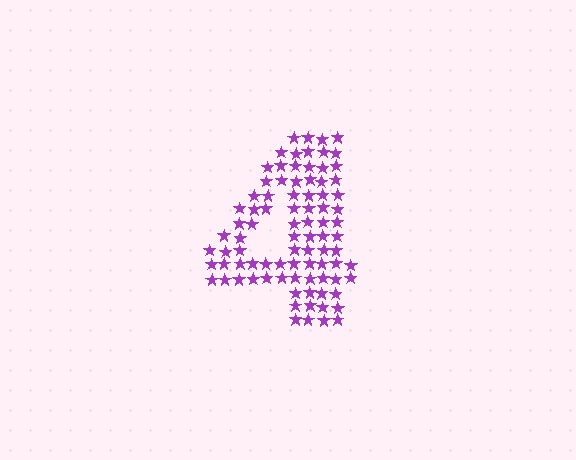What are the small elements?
The small elements are stars.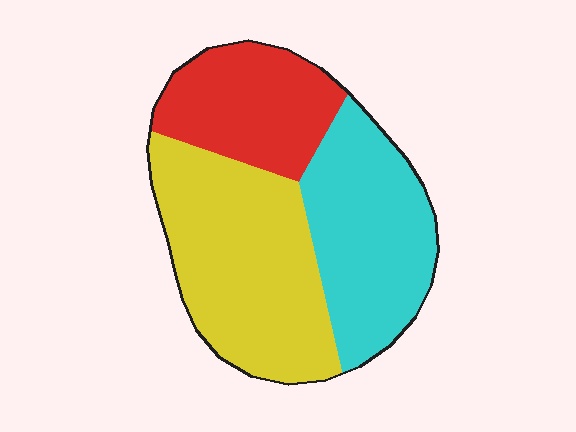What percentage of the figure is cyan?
Cyan covers about 35% of the figure.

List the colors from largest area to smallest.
From largest to smallest: yellow, cyan, red.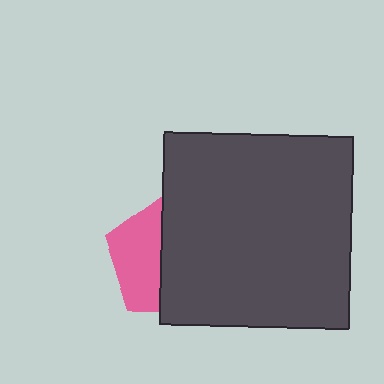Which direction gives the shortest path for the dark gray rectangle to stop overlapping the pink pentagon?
Moving right gives the shortest separation.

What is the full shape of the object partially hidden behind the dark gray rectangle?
The partially hidden object is a pink pentagon.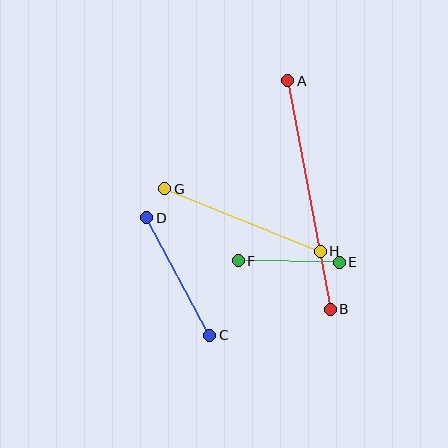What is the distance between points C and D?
The distance is approximately 134 pixels.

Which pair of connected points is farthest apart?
Points A and B are farthest apart.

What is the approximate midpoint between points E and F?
The midpoint is at approximately (289, 261) pixels.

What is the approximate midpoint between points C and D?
The midpoint is at approximately (178, 277) pixels.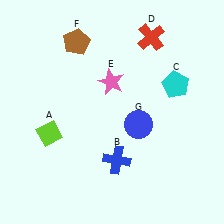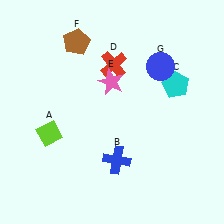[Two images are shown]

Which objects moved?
The objects that moved are: the red cross (D), the blue circle (G).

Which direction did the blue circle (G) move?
The blue circle (G) moved up.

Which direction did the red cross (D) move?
The red cross (D) moved left.